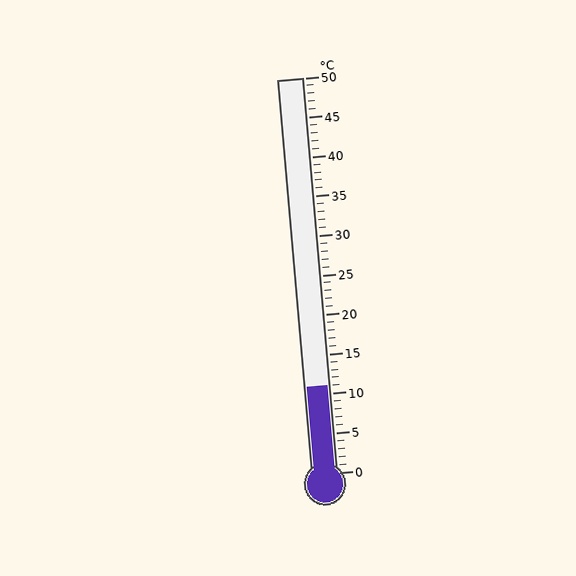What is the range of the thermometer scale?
The thermometer scale ranges from 0°C to 50°C.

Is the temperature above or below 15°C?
The temperature is below 15°C.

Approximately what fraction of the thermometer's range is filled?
The thermometer is filled to approximately 20% of its range.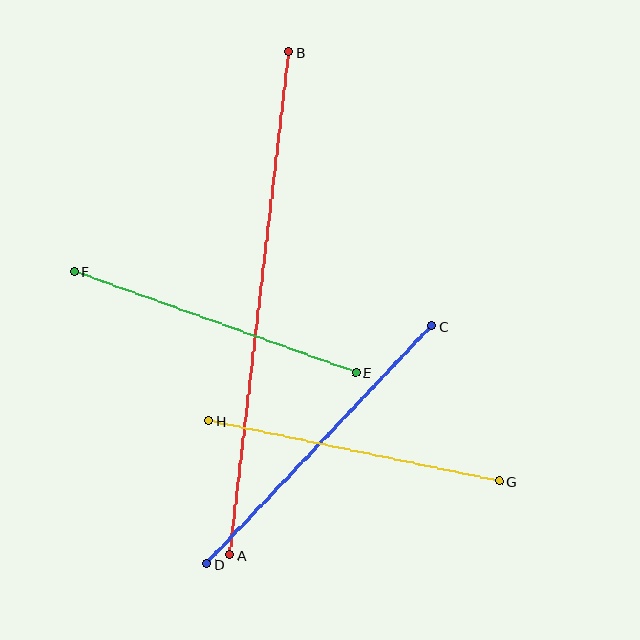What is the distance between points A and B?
The distance is approximately 506 pixels.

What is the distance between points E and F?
The distance is approximately 299 pixels.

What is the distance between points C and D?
The distance is approximately 328 pixels.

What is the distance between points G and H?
The distance is approximately 296 pixels.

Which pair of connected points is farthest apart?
Points A and B are farthest apart.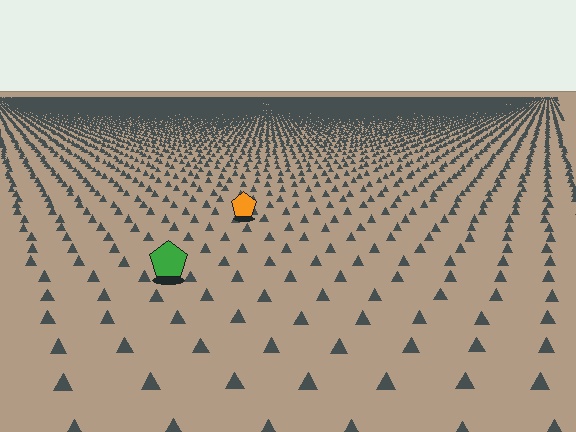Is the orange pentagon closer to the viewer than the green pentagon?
No. The green pentagon is closer — you can tell from the texture gradient: the ground texture is coarser near it.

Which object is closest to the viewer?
The green pentagon is closest. The texture marks near it are larger and more spread out.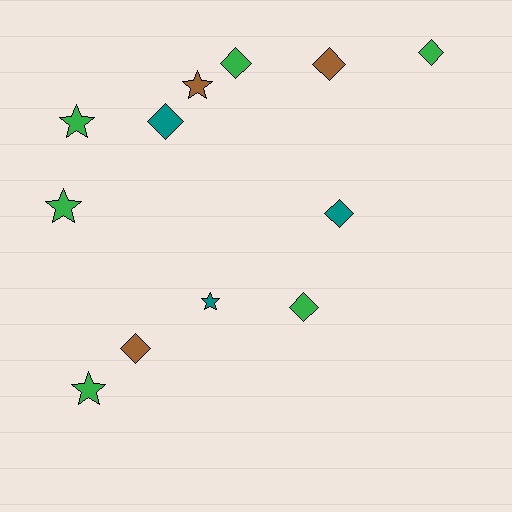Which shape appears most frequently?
Diamond, with 7 objects.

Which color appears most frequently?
Green, with 6 objects.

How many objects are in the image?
There are 12 objects.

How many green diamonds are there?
There are 3 green diamonds.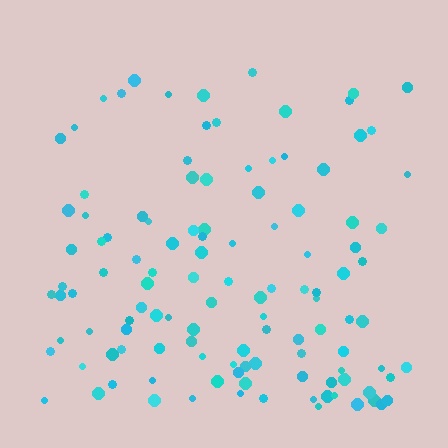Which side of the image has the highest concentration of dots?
The bottom.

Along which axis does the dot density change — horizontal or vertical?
Vertical.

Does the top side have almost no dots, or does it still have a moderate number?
Still a moderate number, just noticeably fewer than the bottom.